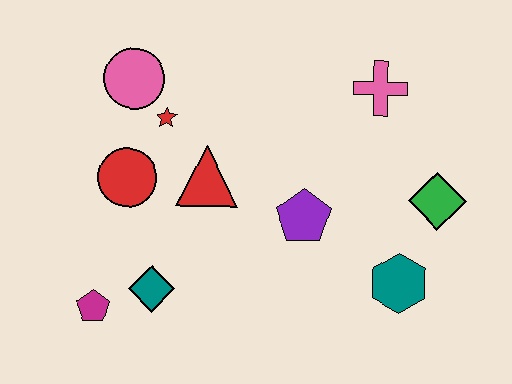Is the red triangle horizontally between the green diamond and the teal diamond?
Yes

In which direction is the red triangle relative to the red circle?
The red triangle is to the right of the red circle.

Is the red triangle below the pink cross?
Yes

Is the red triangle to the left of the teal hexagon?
Yes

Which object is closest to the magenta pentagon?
The teal diamond is closest to the magenta pentagon.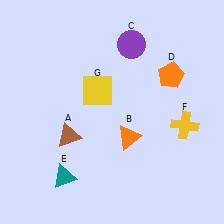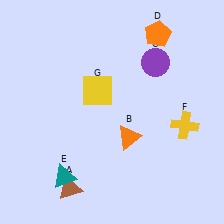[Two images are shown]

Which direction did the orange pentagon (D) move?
The orange pentagon (D) moved up.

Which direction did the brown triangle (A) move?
The brown triangle (A) moved down.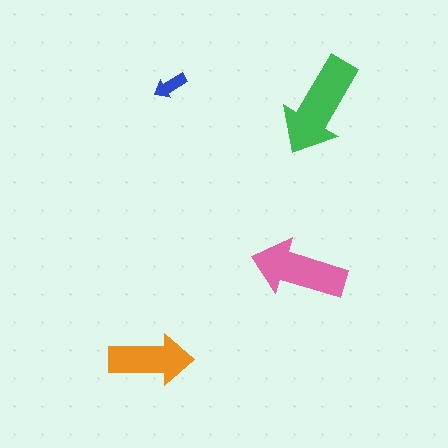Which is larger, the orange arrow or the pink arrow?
The pink one.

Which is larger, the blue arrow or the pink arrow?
The pink one.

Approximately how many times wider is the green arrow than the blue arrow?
About 3 times wider.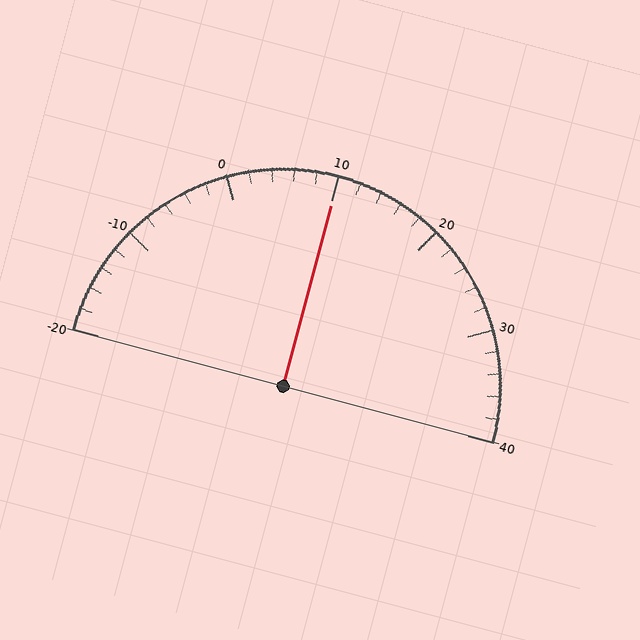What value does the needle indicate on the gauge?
The needle indicates approximately 10.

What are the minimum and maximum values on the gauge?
The gauge ranges from -20 to 40.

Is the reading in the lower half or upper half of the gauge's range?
The reading is in the upper half of the range (-20 to 40).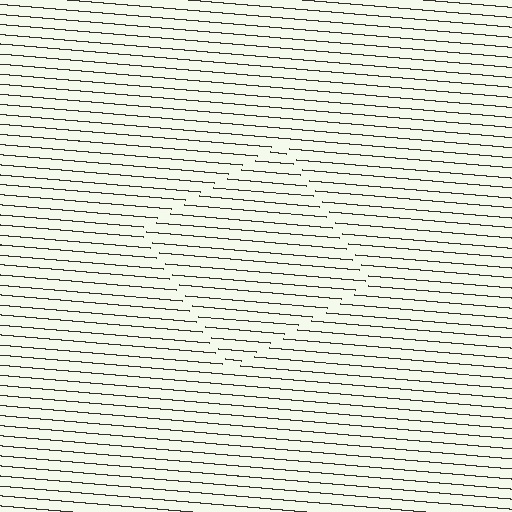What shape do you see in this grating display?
An illusory square. The interior of the shape contains the same grating, shifted by half a period — the contour is defined by the phase discontinuity where line-ends from the inner and outer gratings abut.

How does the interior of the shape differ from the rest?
The interior of the shape contains the same grating, shifted by half a period — the contour is defined by the phase discontinuity where line-ends from the inner and outer gratings abut.